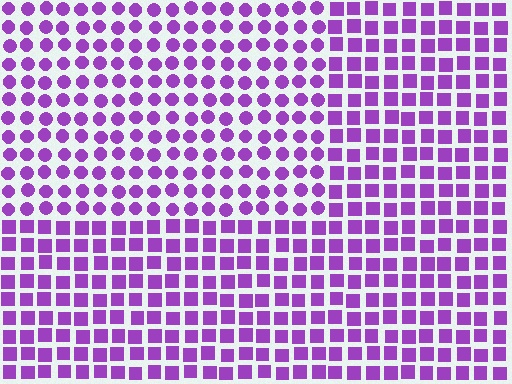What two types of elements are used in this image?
The image uses circles inside the rectangle region and squares outside it.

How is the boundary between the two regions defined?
The boundary is defined by a change in element shape: circles inside vs. squares outside. All elements share the same color and spacing.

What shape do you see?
I see a rectangle.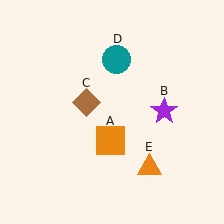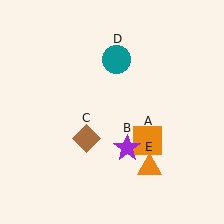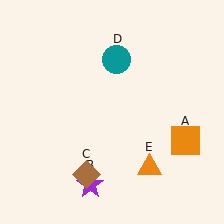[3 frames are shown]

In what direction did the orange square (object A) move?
The orange square (object A) moved right.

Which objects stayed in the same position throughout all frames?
Teal circle (object D) and orange triangle (object E) remained stationary.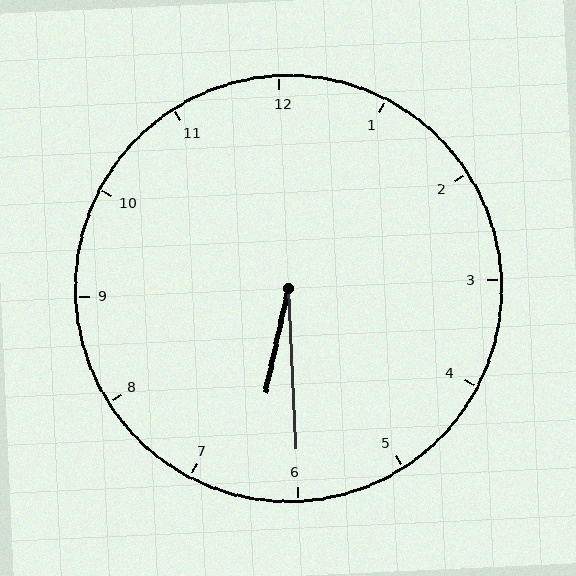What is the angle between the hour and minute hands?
Approximately 15 degrees.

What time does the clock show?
6:30.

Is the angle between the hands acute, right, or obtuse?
It is acute.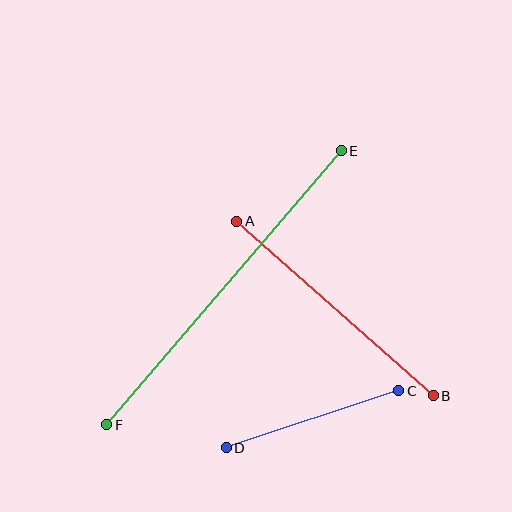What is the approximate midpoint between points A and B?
The midpoint is at approximately (335, 308) pixels.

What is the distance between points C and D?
The distance is approximately 182 pixels.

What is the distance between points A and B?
The distance is approximately 263 pixels.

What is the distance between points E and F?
The distance is approximately 361 pixels.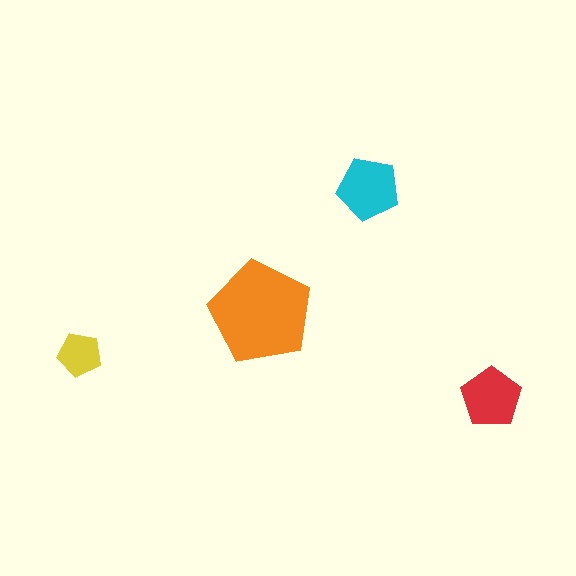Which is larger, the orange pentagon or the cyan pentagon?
The orange one.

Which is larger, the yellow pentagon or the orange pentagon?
The orange one.